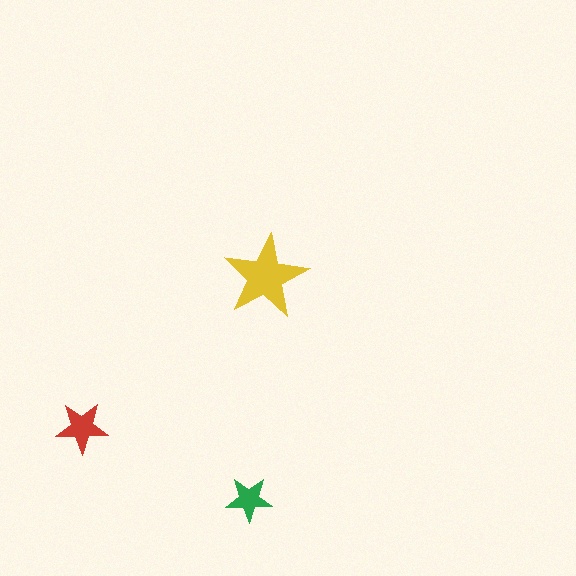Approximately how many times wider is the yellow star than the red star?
About 1.5 times wider.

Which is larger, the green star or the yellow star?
The yellow one.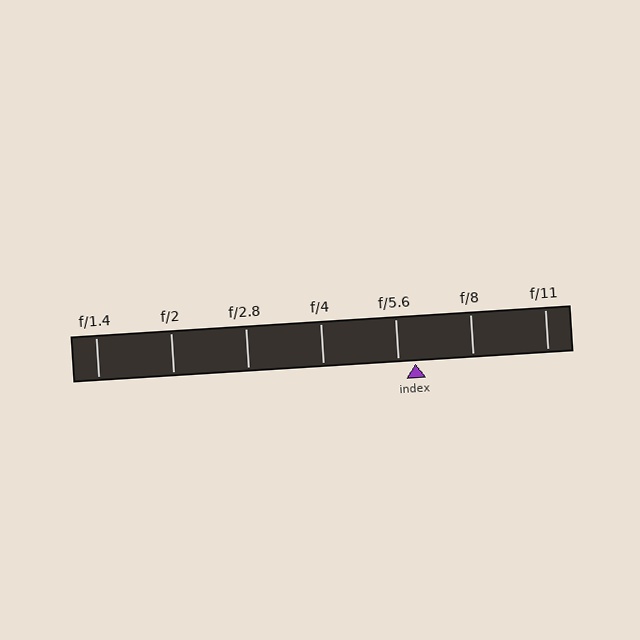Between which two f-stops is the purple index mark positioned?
The index mark is between f/5.6 and f/8.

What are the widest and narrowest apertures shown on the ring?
The widest aperture shown is f/1.4 and the narrowest is f/11.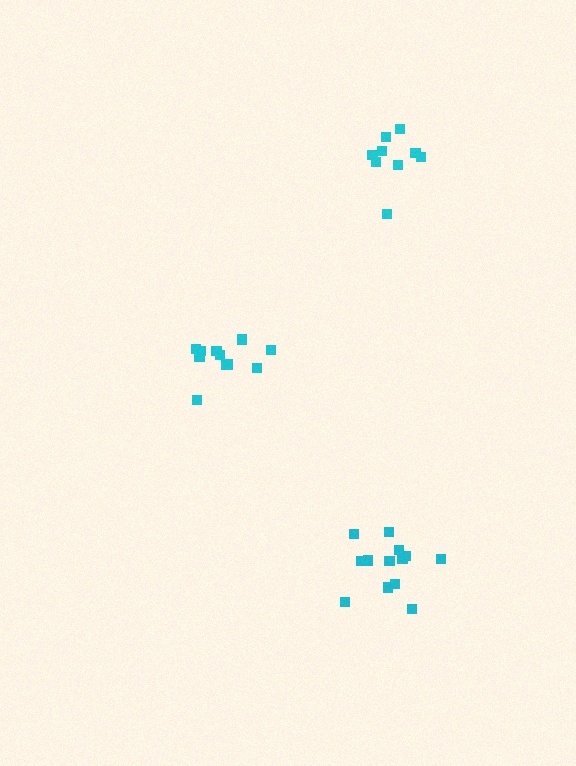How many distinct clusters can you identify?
There are 3 distinct clusters.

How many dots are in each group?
Group 1: 14 dots, Group 2: 9 dots, Group 3: 11 dots (34 total).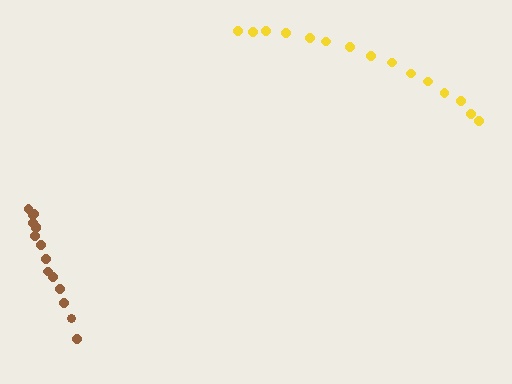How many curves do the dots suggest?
There are 2 distinct paths.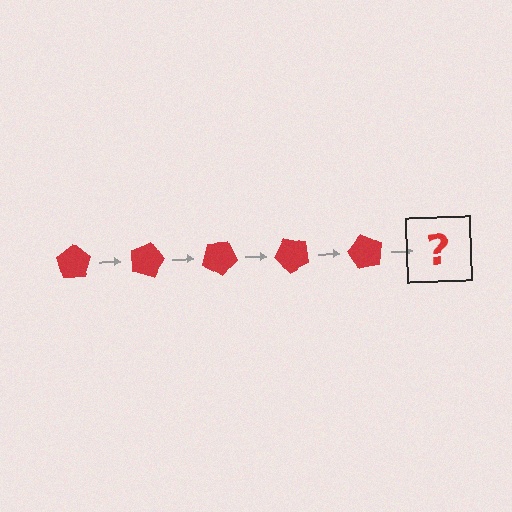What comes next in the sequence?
The next element should be a red pentagon rotated 75 degrees.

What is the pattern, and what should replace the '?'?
The pattern is that the pentagon rotates 15 degrees each step. The '?' should be a red pentagon rotated 75 degrees.